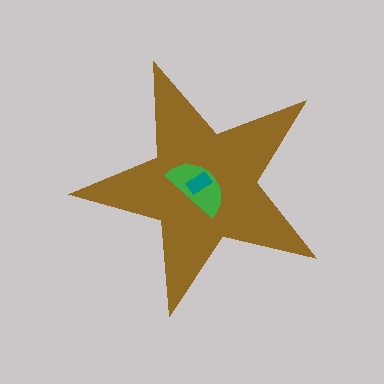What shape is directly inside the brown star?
The green semicircle.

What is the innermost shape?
The teal rectangle.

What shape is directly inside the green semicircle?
The teal rectangle.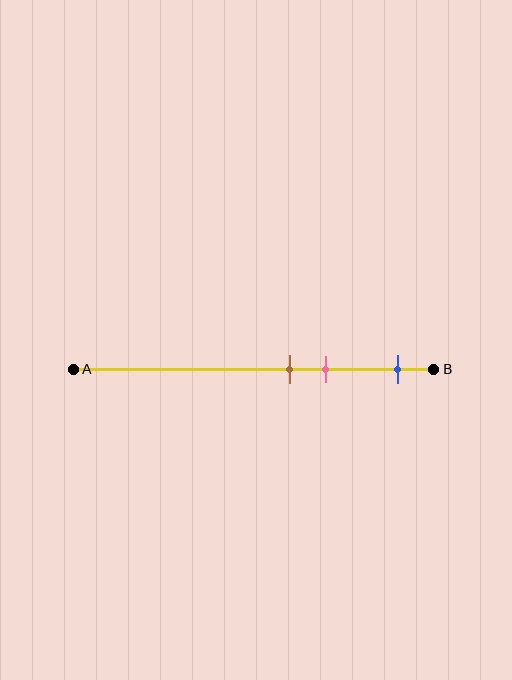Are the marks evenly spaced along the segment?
No, the marks are not evenly spaced.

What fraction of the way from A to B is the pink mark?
The pink mark is approximately 70% (0.7) of the way from A to B.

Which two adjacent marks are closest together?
The brown and pink marks are the closest adjacent pair.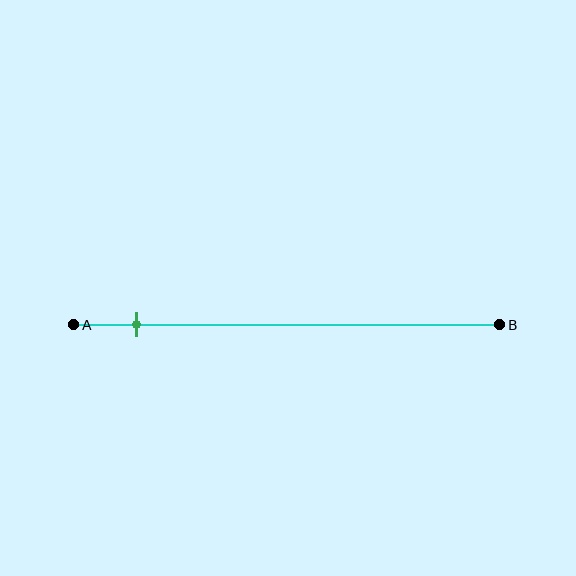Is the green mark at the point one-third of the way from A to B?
No, the mark is at about 15% from A, not at the 33% one-third point.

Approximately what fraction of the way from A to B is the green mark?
The green mark is approximately 15% of the way from A to B.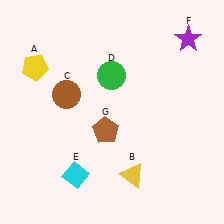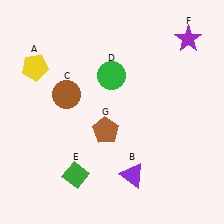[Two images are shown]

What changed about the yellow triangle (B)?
In Image 1, B is yellow. In Image 2, it changed to purple.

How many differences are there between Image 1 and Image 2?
There are 2 differences between the two images.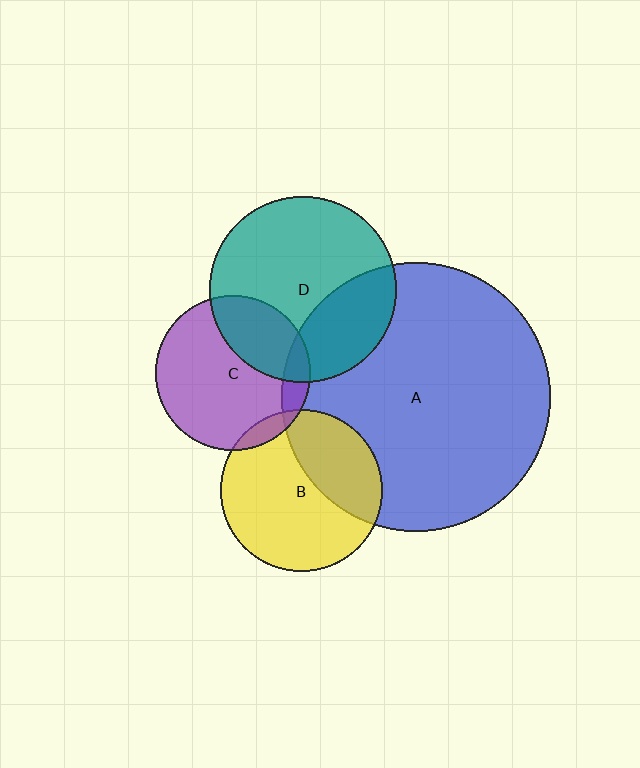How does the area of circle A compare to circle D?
Approximately 2.1 times.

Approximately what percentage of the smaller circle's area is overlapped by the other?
Approximately 35%.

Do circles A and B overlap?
Yes.